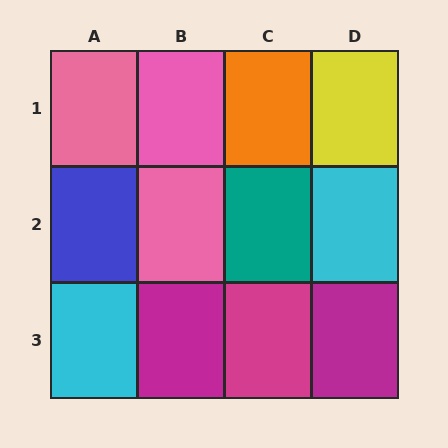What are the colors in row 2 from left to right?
Blue, pink, teal, cyan.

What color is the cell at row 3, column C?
Magenta.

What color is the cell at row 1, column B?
Pink.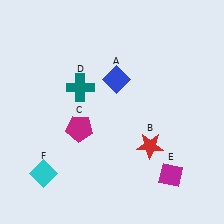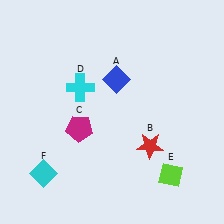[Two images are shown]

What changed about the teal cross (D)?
In Image 1, D is teal. In Image 2, it changed to cyan.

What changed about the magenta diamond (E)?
In Image 1, E is magenta. In Image 2, it changed to lime.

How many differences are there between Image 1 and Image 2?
There are 2 differences between the two images.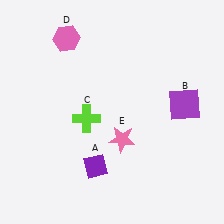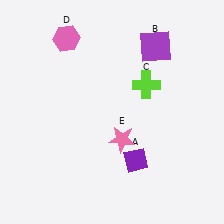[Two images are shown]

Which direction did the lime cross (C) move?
The lime cross (C) moved right.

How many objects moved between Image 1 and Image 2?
3 objects moved between the two images.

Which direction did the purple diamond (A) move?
The purple diamond (A) moved right.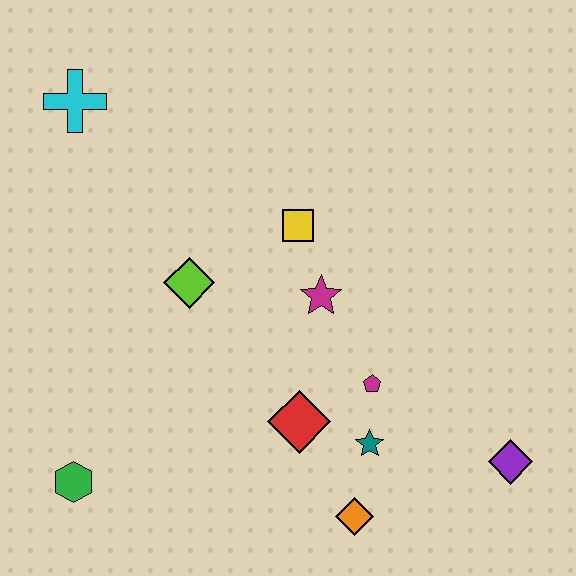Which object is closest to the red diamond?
The teal star is closest to the red diamond.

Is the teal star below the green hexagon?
No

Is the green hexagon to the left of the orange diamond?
Yes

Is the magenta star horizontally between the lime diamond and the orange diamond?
Yes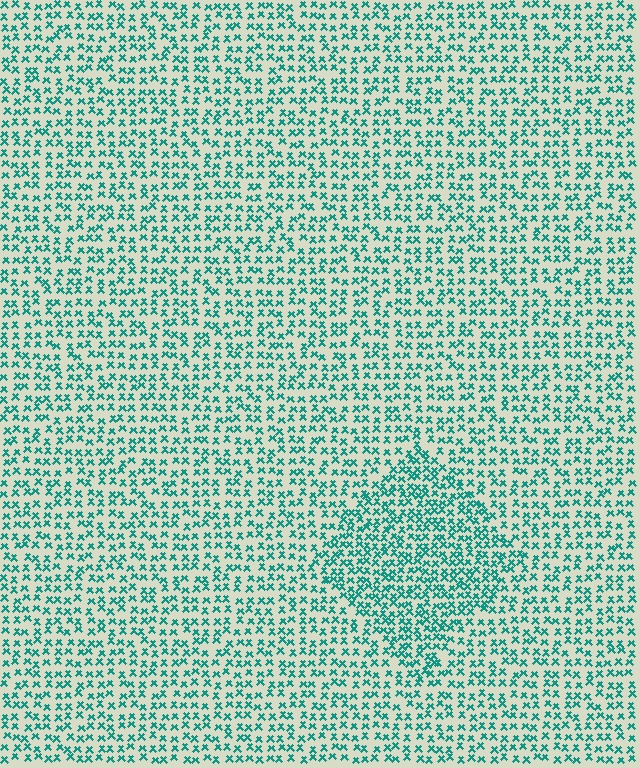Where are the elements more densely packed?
The elements are more densely packed inside the diamond boundary.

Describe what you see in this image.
The image contains small teal elements arranged at two different densities. A diamond-shaped region is visible where the elements are more densely packed than the surrounding area.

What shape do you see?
I see a diamond.